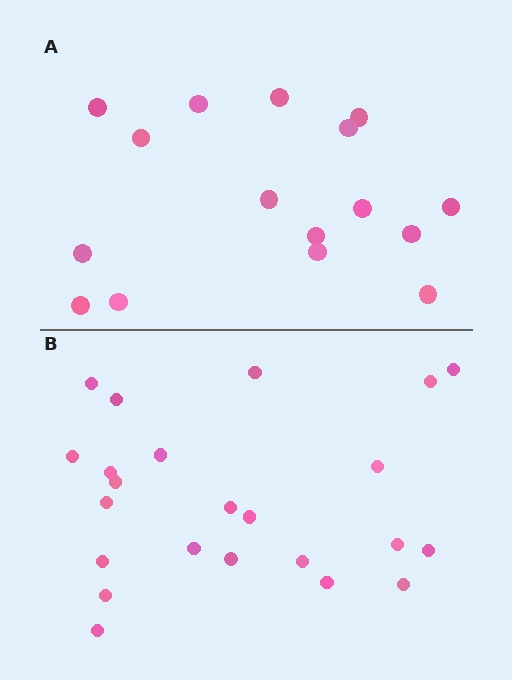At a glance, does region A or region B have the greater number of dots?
Region B (the bottom region) has more dots.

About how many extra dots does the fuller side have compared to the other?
Region B has roughly 8 or so more dots than region A.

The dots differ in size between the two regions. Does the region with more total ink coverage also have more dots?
No. Region A has more total ink coverage because its dots are larger, but region B actually contains more individual dots. Total area can be misleading — the number of items is what matters here.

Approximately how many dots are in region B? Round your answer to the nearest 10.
About 20 dots. (The exact count is 23, which rounds to 20.)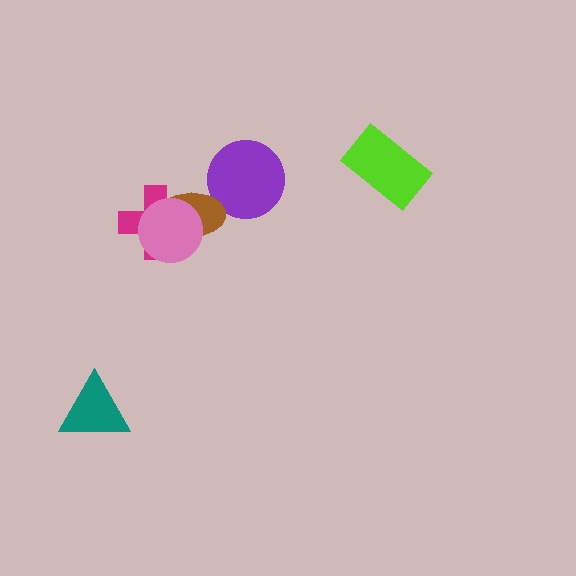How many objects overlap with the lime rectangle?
0 objects overlap with the lime rectangle.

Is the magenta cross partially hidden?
Yes, it is partially covered by another shape.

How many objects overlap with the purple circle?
1 object overlaps with the purple circle.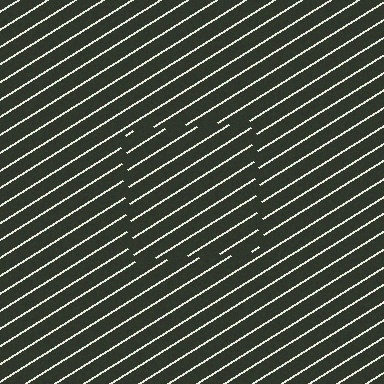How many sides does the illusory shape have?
4 sides — the line-ends trace a square.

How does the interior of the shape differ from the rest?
The interior of the shape contains the same grating, shifted by half a period — the contour is defined by the phase discontinuity where line-ends from the inner and outer gratings abut.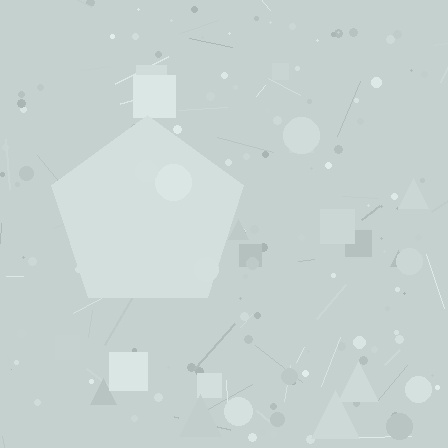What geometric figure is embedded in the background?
A pentagon is embedded in the background.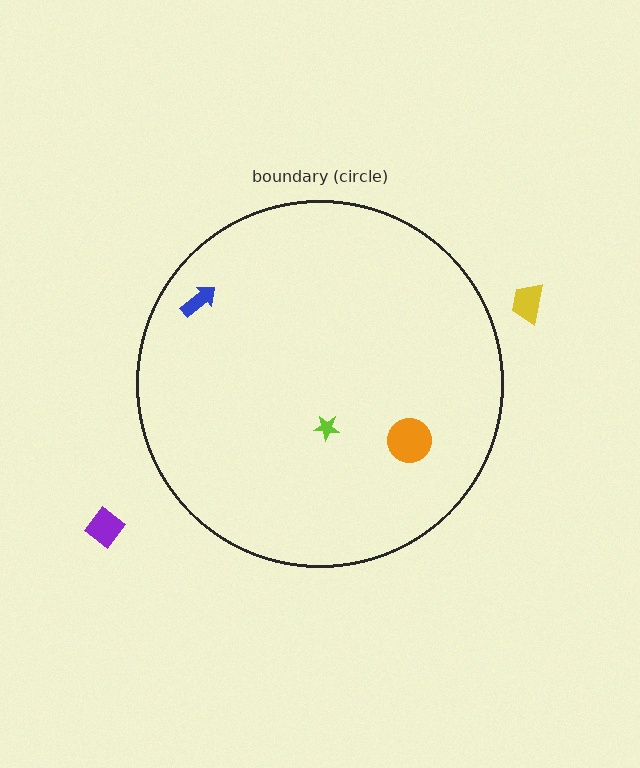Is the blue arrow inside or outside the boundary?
Inside.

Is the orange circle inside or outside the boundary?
Inside.